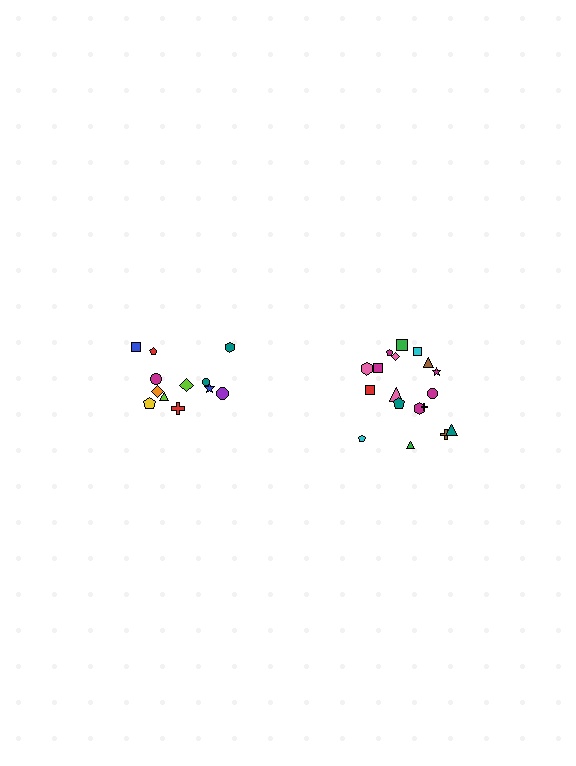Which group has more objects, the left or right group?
The right group.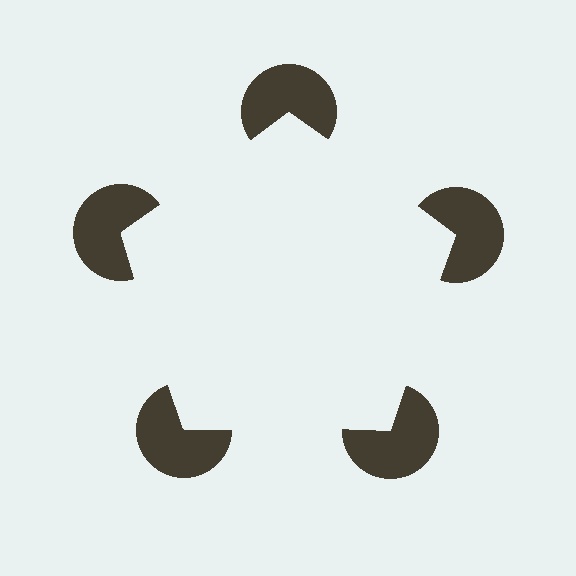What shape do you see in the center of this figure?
An illusory pentagon — its edges are inferred from the aligned wedge cuts in the pac-man discs, not physically drawn.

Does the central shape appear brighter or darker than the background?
It typically appears slightly brighter than the background, even though no actual brightness change is drawn.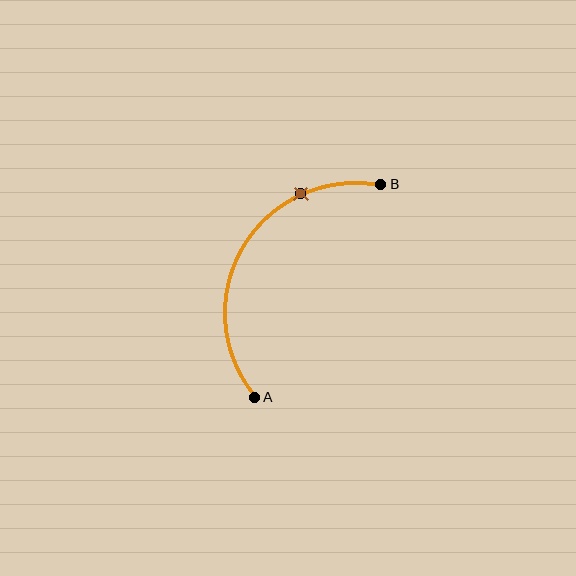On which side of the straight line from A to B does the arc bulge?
The arc bulges to the left of the straight line connecting A and B.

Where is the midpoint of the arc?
The arc midpoint is the point on the curve farthest from the straight line joining A and B. It sits to the left of that line.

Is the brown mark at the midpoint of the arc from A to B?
No. The brown mark lies on the arc but is closer to endpoint B. The arc midpoint would be at the point on the curve equidistant along the arc from both A and B.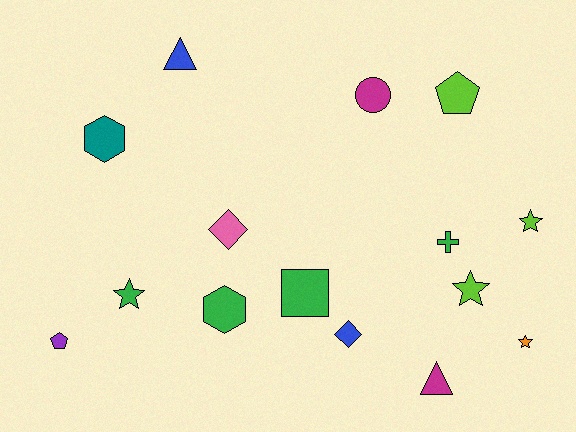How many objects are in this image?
There are 15 objects.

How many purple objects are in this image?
There is 1 purple object.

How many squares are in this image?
There is 1 square.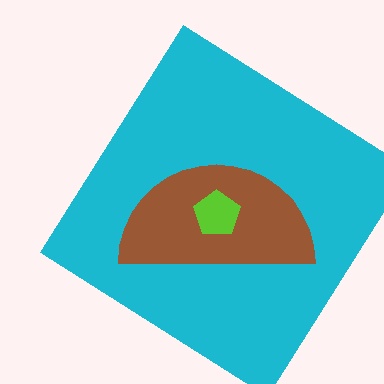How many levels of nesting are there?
3.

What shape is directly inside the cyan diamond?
The brown semicircle.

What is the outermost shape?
The cyan diamond.